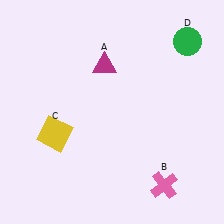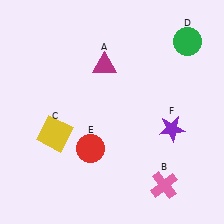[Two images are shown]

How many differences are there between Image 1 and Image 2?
There are 2 differences between the two images.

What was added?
A red circle (E), a purple star (F) were added in Image 2.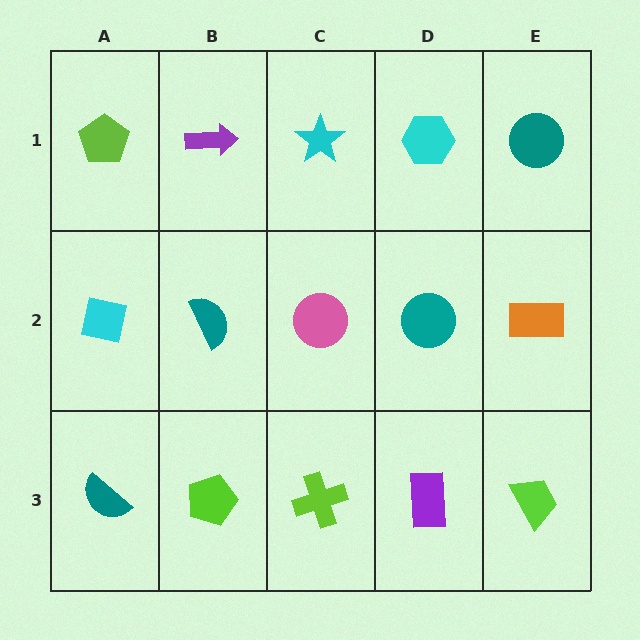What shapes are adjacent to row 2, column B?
A purple arrow (row 1, column B), a lime pentagon (row 3, column B), a cyan square (row 2, column A), a pink circle (row 2, column C).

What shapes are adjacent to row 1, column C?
A pink circle (row 2, column C), a purple arrow (row 1, column B), a cyan hexagon (row 1, column D).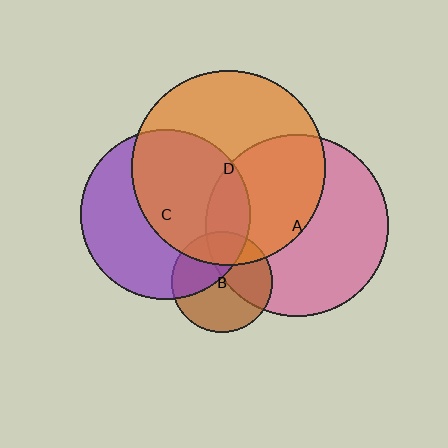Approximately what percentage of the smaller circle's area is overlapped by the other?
Approximately 25%.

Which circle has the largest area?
Circle D (orange).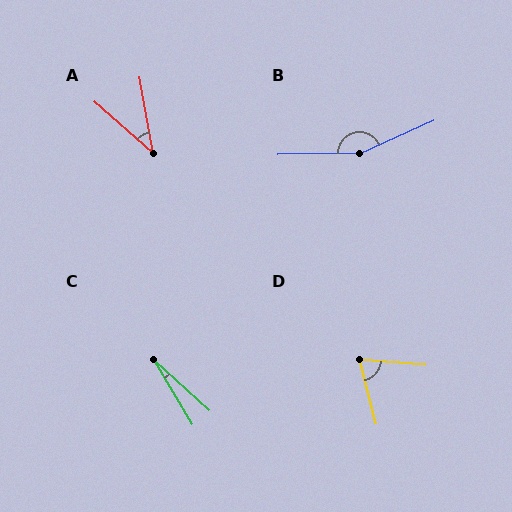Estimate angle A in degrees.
Approximately 38 degrees.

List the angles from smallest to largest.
C (17°), A (38°), D (71°), B (157°).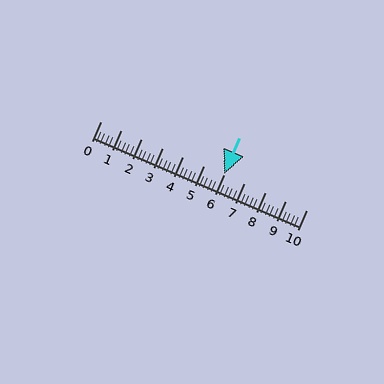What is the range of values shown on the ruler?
The ruler shows values from 0 to 10.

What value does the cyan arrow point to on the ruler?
The cyan arrow points to approximately 6.0.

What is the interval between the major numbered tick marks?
The major tick marks are spaced 1 units apart.